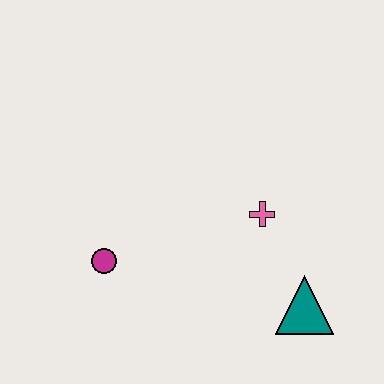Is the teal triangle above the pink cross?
No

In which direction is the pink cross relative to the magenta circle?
The pink cross is to the right of the magenta circle.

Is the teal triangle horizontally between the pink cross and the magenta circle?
No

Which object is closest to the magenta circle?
The pink cross is closest to the magenta circle.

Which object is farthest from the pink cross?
The magenta circle is farthest from the pink cross.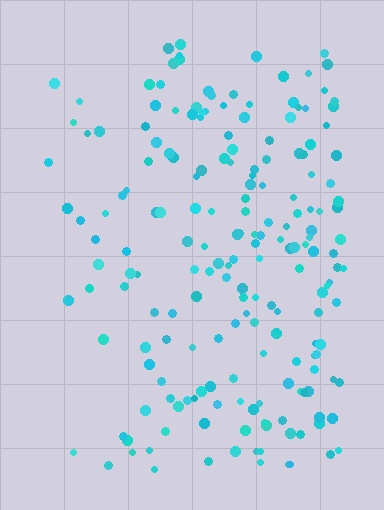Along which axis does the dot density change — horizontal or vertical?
Horizontal.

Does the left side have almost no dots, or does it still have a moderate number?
Still a moderate number, just noticeably fewer than the right.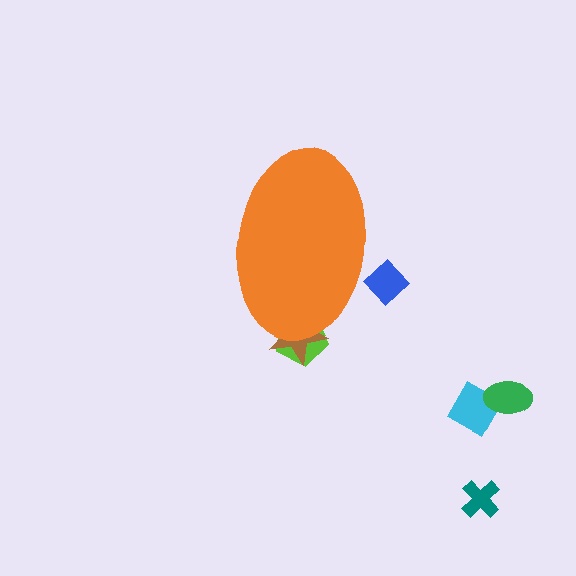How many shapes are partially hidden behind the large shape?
3 shapes are partially hidden.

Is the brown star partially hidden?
Yes, the brown star is partially hidden behind the orange ellipse.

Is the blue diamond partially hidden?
Yes, the blue diamond is partially hidden behind the orange ellipse.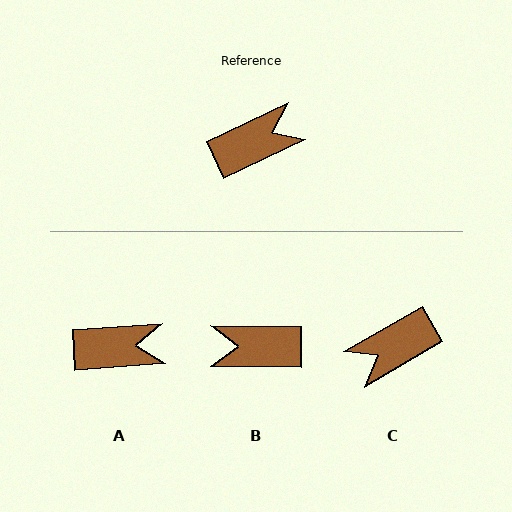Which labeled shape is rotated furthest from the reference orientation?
C, about 176 degrees away.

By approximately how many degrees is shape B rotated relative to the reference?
Approximately 154 degrees counter-clockwise.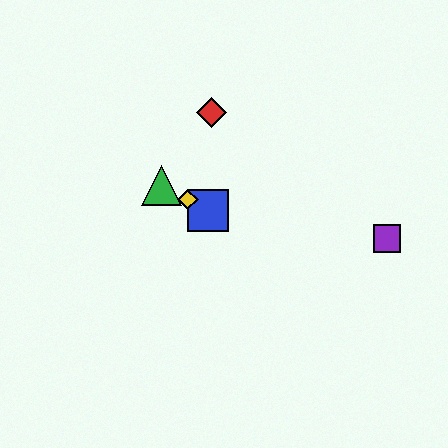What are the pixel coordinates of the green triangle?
The green triangle is at (162, 186).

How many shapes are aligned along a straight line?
3 shapes (the blue square, the green triangle, the yellow diamond) are aligned along a straight line.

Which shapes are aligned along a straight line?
The blue square, the green triangle, the yellow diamond are aligned along a straight line.